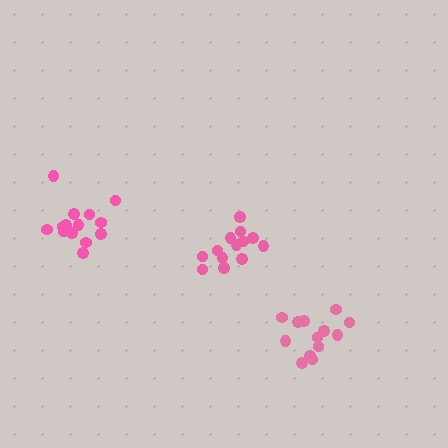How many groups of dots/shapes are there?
There are 3 groups.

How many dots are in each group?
Group 1: 13 dots, Group 2: 14 dots, Group 3: 14 dots (41 total).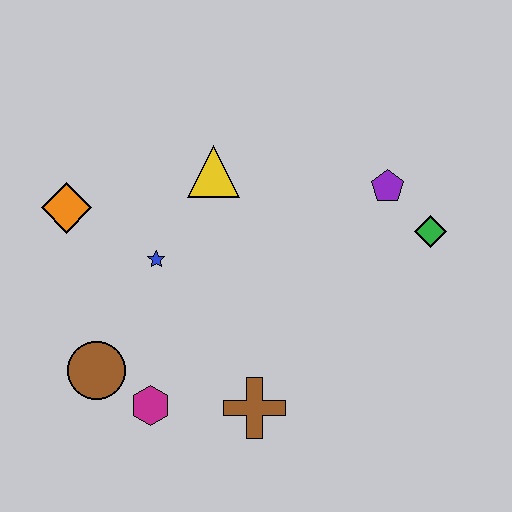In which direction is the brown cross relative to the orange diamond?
The brown cross is below the orange diamond.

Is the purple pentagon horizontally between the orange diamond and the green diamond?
Yes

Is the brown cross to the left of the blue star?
No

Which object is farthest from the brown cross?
The orange diamond is farthest from the brown cross.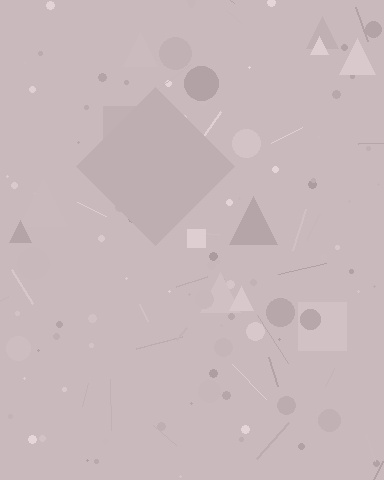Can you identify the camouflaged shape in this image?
The camouflaged shape is a diamond.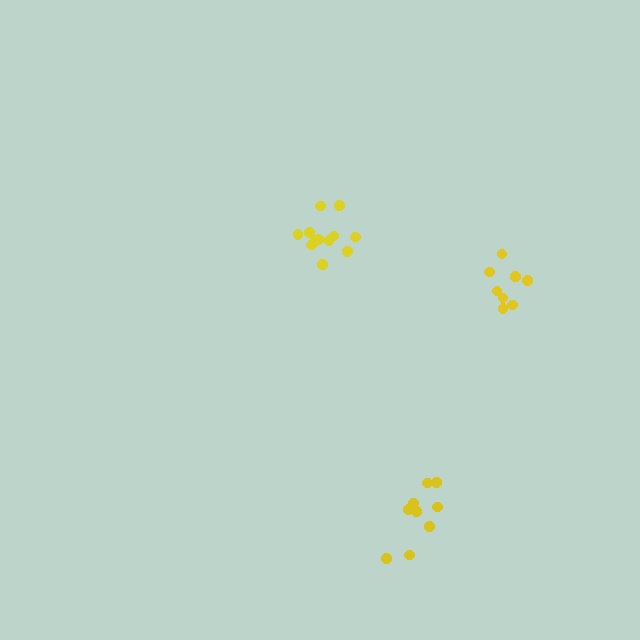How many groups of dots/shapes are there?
There are 3 groups.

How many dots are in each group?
Group 1: 12 dots, Group 2: 9 dots, Group 3: 8 dots (29 total).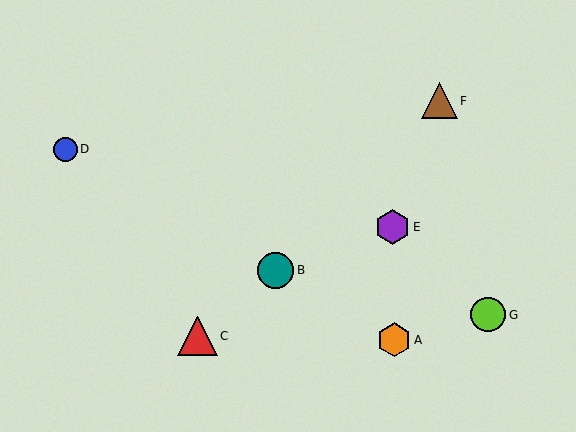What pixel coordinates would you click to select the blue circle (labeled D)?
Click at (65, 149) to select the blue circle D.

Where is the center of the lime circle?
The center of the lime circle is at (488, 315).